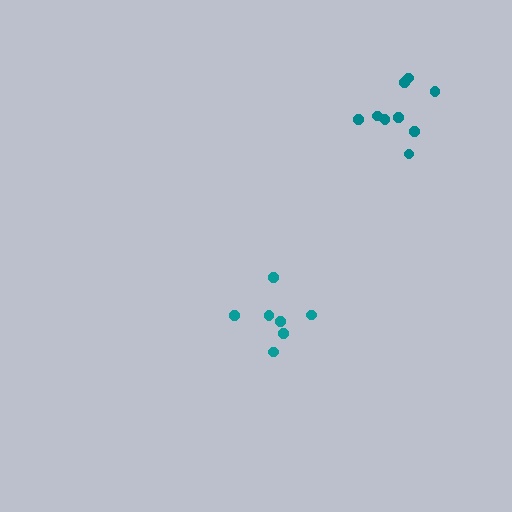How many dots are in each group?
Group 1: 9 dots, Group 2: 7 dots (16 total).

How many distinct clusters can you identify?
There are 2 distinct clusters.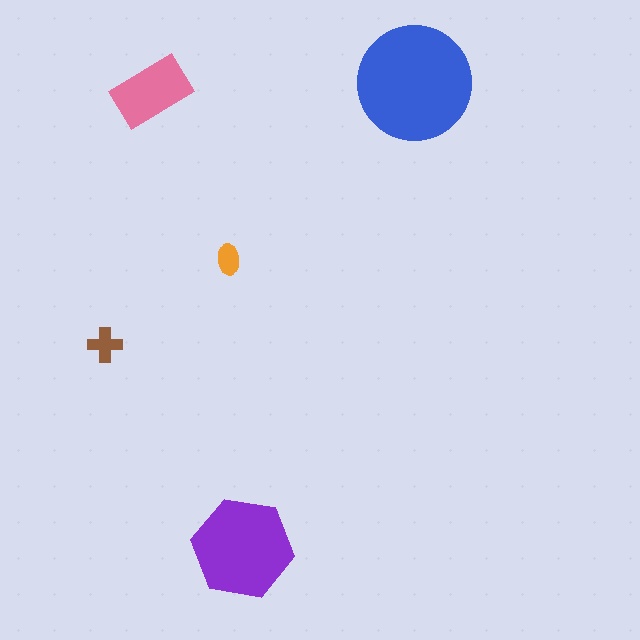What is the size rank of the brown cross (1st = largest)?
4th.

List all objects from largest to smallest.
The blue circle, the purple hexagon, the pink rectangle, the brown cross, the orange ellipse.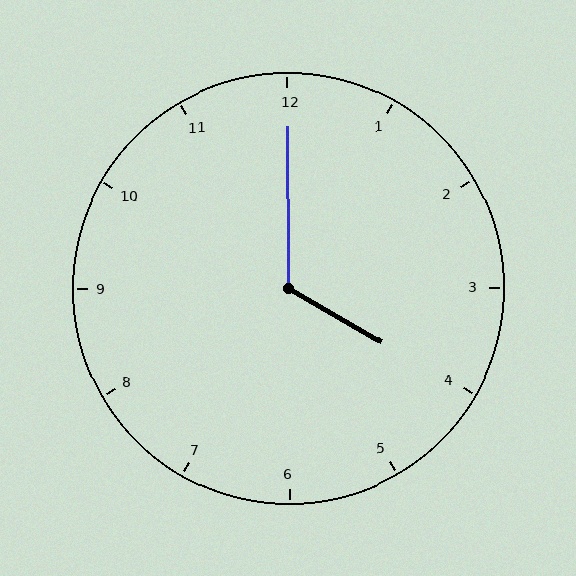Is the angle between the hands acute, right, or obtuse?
It is obtuse.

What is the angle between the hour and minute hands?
Approximately 120 degrees.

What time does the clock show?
4:00.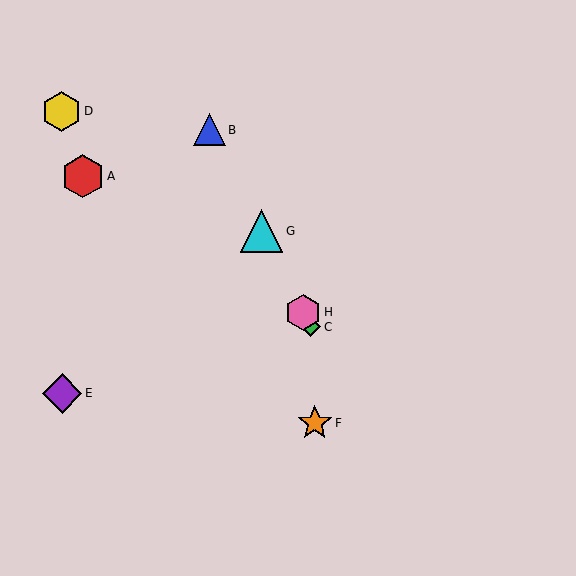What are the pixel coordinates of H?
Object H is at (303, 312).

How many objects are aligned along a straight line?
4 objects (B, C, G, H) are aligned along a straight line.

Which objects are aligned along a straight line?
Objects B, C, G, H are aligned along a straight line.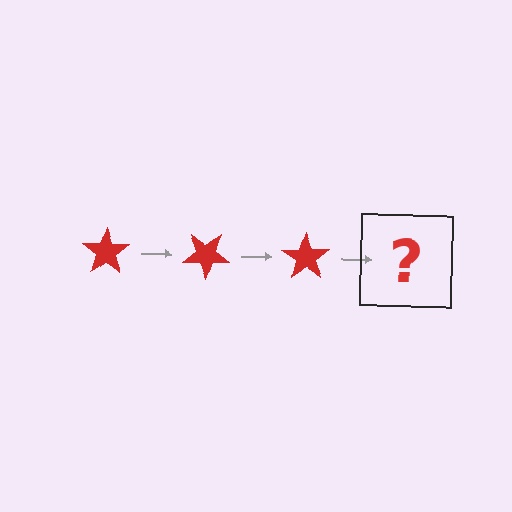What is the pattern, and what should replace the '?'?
The pattern is that the star rotates 35 degrees each step. The '?' should be a red star rotated 105 degrees.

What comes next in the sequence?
The next element should be a red star rotated 105 degrees.